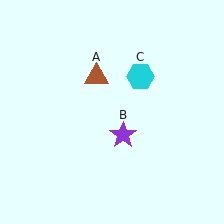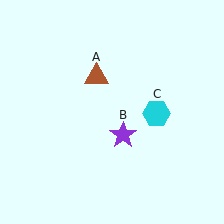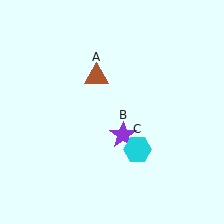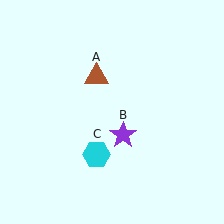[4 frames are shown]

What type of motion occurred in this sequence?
The cyan hexagon (object C) rotated clockwise around the center of the scene.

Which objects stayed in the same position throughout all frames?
Brown triangle (object A) and purple star (object B) remained stationary.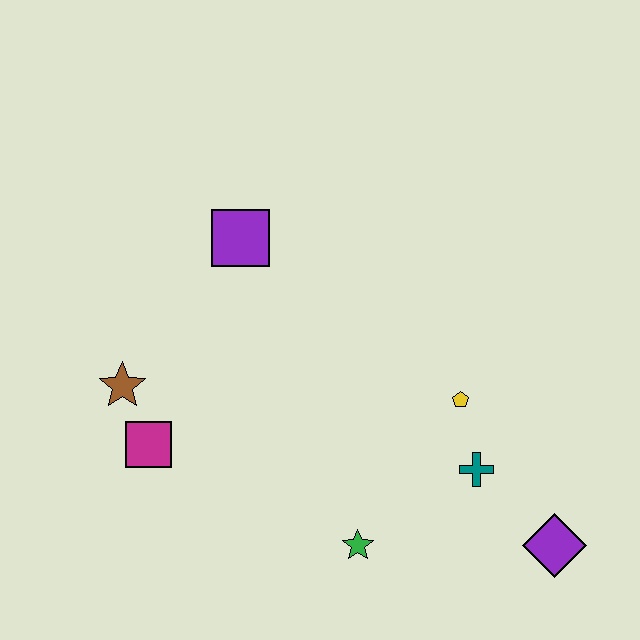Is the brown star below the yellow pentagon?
No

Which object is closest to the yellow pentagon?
The teal cross is closest to the yellow pentagon.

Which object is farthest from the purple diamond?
The brown star is farthest from the purple diamond.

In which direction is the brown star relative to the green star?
The brown star is to the left of the green star.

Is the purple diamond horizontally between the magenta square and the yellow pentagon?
No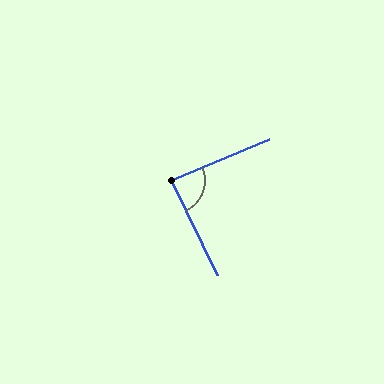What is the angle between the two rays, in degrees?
Approximately 87 degrees.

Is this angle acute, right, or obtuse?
It is approximately a right angle.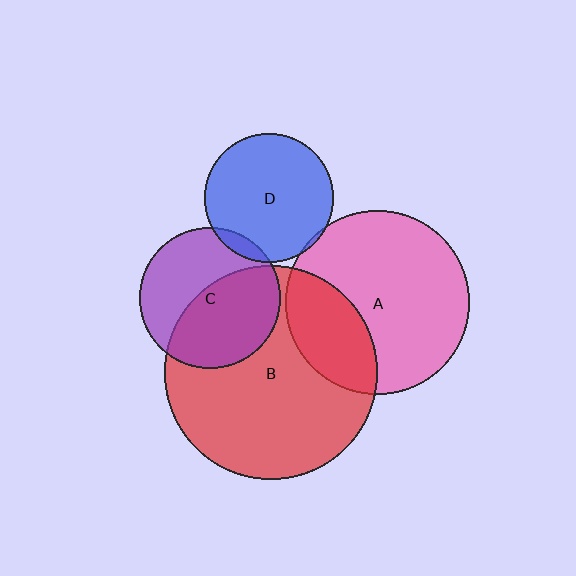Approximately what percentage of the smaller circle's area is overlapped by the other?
Approximately 30%.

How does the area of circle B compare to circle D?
Approximately 2.7 times.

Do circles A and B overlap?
Yes.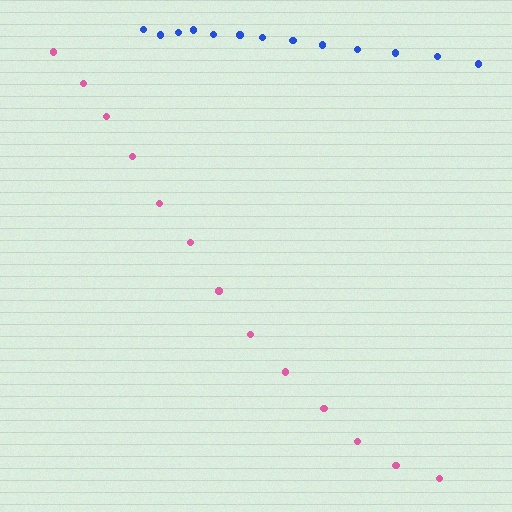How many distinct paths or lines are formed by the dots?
There are 2 distinct paths.